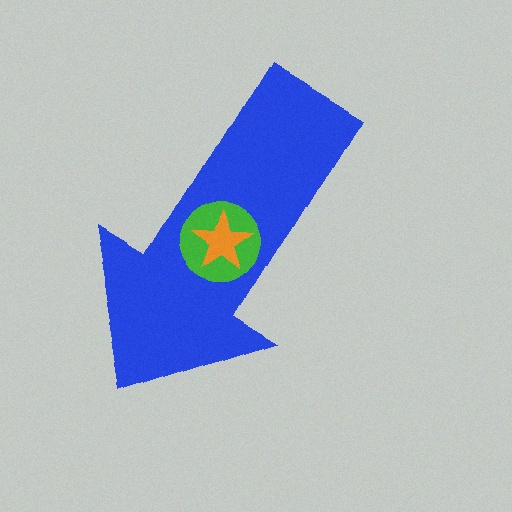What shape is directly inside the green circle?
The orange star.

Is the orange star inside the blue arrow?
Yes.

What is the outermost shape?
The blue arrow.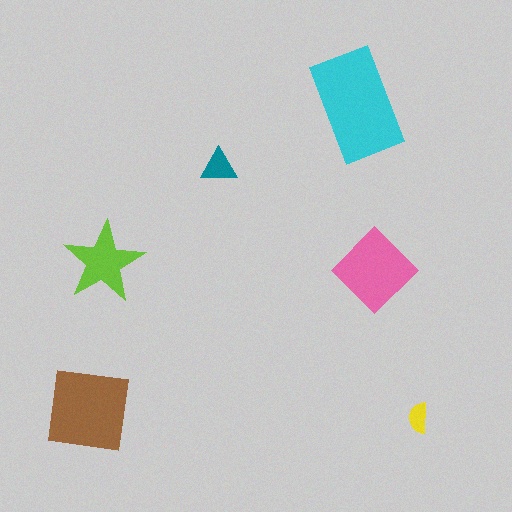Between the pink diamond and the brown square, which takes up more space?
The brown square.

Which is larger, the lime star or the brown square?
The brown square.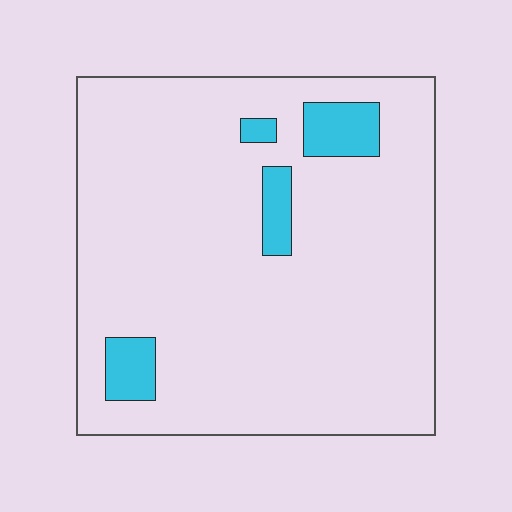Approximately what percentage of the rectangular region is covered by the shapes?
Approximately 10%.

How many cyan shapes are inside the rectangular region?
4.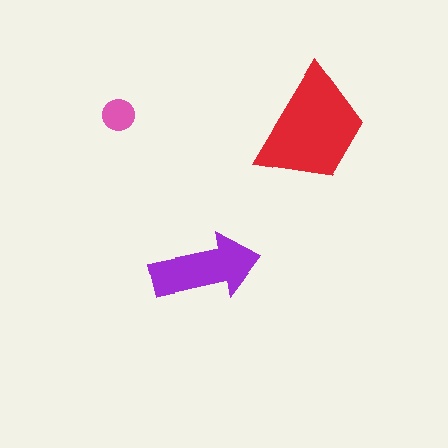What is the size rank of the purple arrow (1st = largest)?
2nd.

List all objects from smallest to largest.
The pink circle, the purple arrow, the red trapezoid.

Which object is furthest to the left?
The pink circle is leftmost.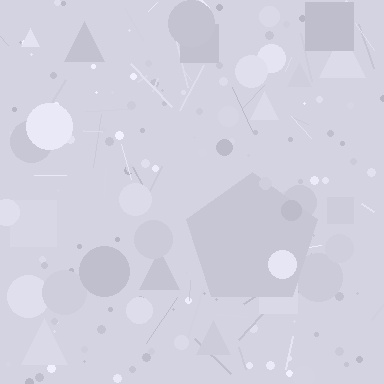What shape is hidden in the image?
A pentagon is hidden in the image.